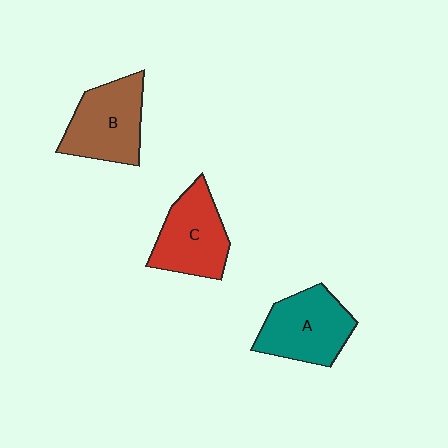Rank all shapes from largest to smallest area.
From largest to smallest: A (teal), B (brown), C (red).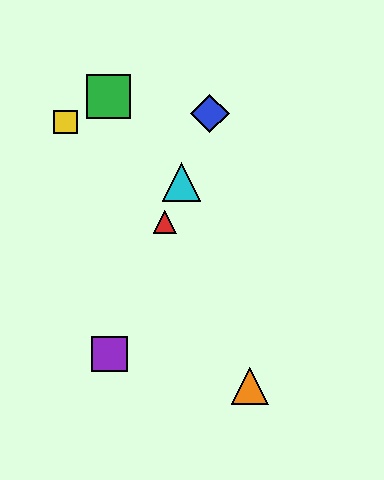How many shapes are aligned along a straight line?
4 shapes (the red triangle, the blue diamond, the purple square, the cyan triangle) are aligned along a straight line.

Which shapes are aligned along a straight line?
The red triangle, the blue diamond, the purple square, the cyan triangle are aligned along a straight line.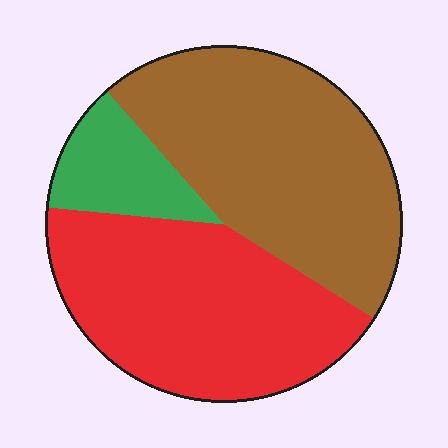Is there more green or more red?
Red.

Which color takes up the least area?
Green, at roughly 10%.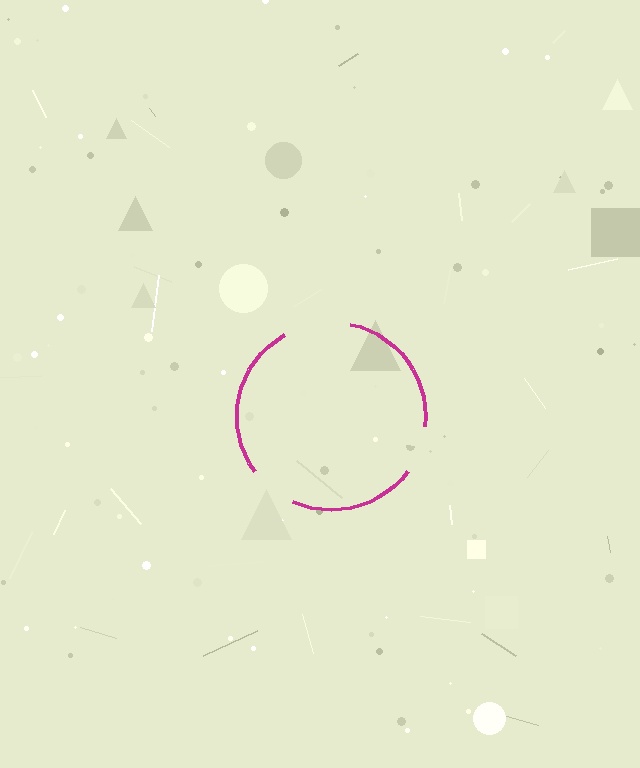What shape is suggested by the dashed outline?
The dashed outline suggests a circle.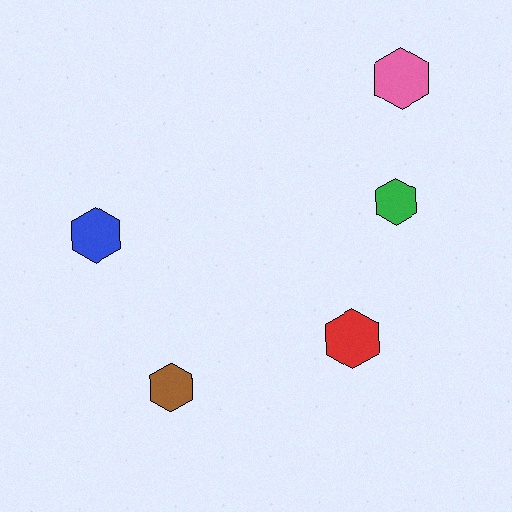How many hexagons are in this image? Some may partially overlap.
There are 5 hexagons.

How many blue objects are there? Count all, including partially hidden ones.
There is 1 blue object.